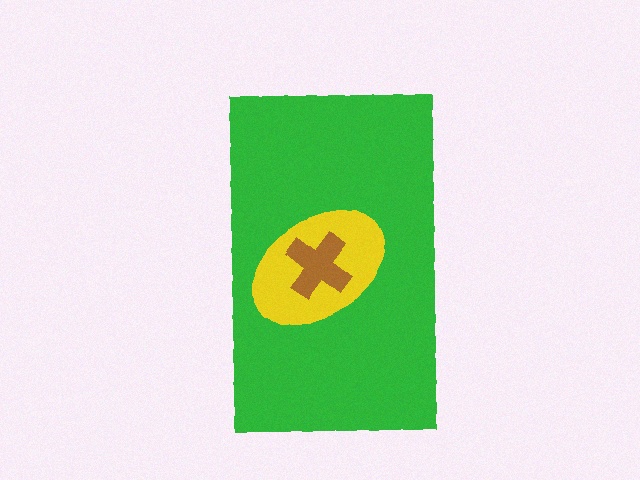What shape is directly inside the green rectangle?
The yellow ellipse.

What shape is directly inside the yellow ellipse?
The brown cross.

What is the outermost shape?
The green rectangle.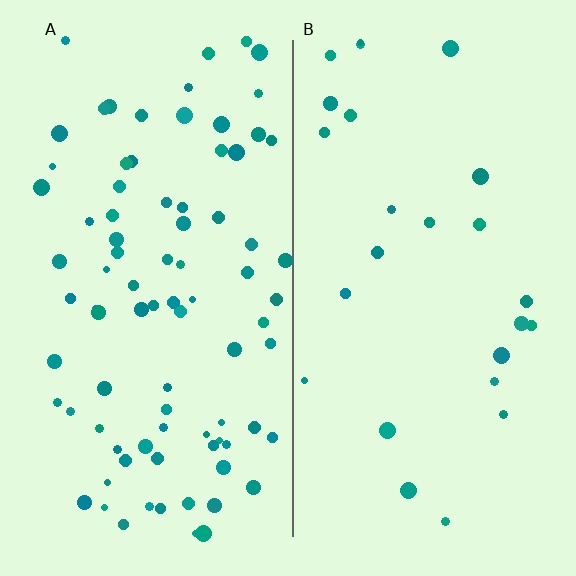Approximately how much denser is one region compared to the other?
Approximately 3.4× — region A over region B.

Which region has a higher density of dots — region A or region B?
A (the left).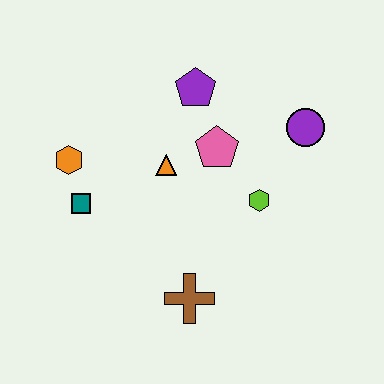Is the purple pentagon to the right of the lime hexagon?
No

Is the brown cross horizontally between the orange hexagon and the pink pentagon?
Yes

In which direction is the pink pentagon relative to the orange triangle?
The pink pentagon is to the right of the orange triangle.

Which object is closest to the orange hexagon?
The teal square is closest to the orange hexagon.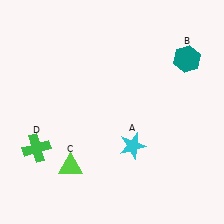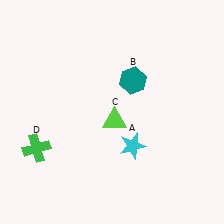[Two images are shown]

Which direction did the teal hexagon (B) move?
The teal hexagon (B) moved left.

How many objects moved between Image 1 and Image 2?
2 objects moved between the two images.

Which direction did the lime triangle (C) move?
The lime triangle (C) moved up.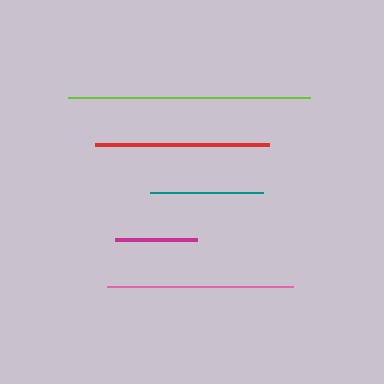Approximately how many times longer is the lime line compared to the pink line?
The lime line is approximately 1.3 times the length of the pink line.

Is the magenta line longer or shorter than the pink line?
The pink line is longer than the magenta line.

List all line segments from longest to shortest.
From longest to shortest: lime, pink, red, teal, magenta.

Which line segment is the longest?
The lime line is the longest at approximately 242 pixels.